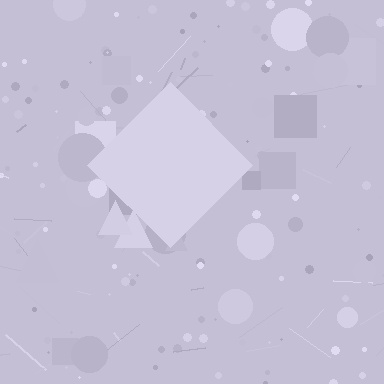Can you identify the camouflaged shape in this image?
The camouflaged shape is a diamond.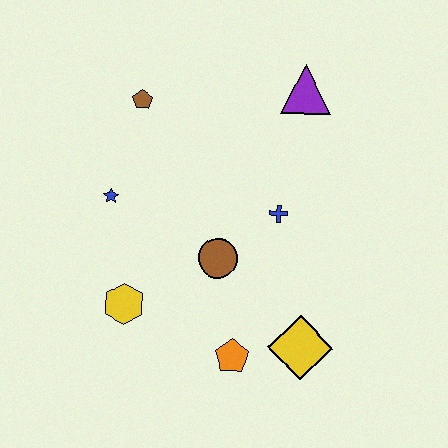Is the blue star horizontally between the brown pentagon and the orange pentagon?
No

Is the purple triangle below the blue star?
No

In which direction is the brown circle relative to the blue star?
The brown circle is to the right of the blue star.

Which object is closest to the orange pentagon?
The yellow diamond is closest to the orange pentagon.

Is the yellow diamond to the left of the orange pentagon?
No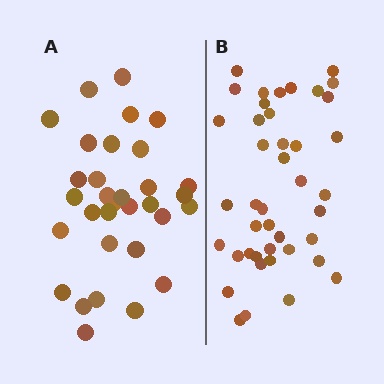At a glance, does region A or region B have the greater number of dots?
Region B (the right region) has more dots.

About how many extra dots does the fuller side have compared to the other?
Region B has roughly 10 or so more dots than region A.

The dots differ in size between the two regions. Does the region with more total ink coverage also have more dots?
No. Region A has more total ink coverage because its dots are larger, but region B actually contains more individual dots. Total area can be misleading — the number of items is what matters here.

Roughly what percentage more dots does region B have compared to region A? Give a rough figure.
About 30% more.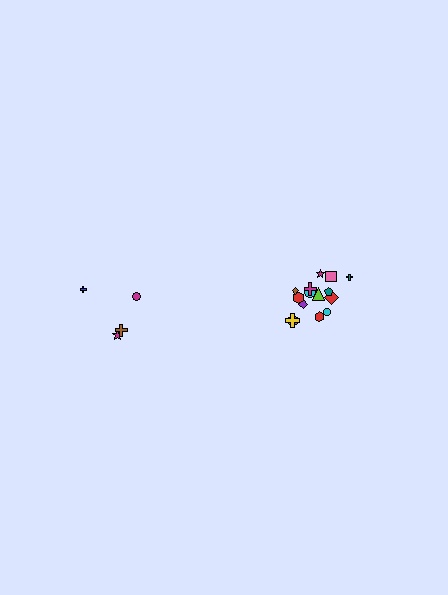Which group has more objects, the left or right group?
The right group.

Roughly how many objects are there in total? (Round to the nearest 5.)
Roughly 20 objects in total.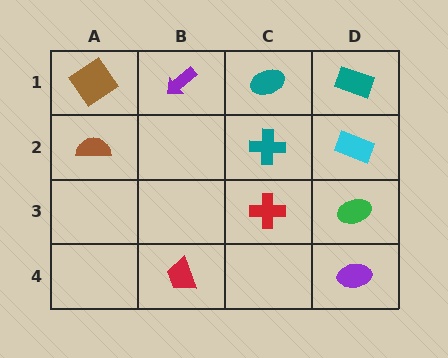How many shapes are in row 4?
2 shapes.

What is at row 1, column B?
A purple arrow.